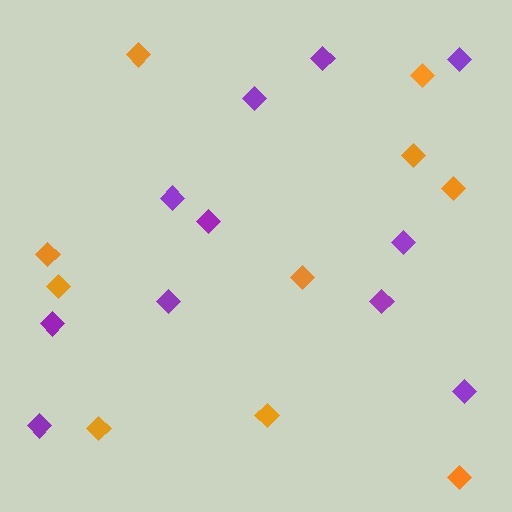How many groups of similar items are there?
There are 2 groups: one group of orange diamonds (10) and one group of purple diamonds (11).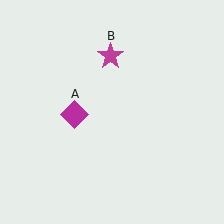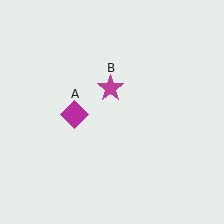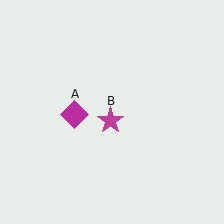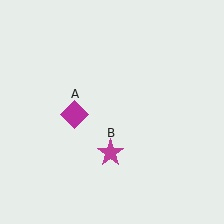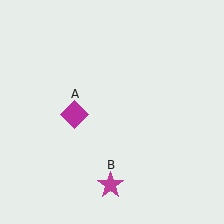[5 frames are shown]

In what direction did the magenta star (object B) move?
The magenta star (object B) moved down.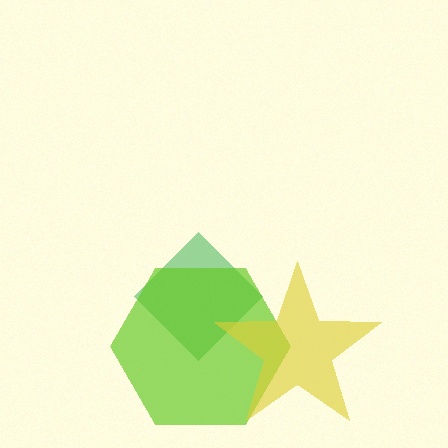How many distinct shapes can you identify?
There are 3 distinct shapes: a green diamond, a lime hexagon, a yellow star.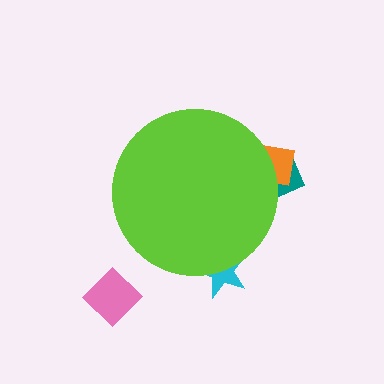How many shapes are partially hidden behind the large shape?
3 shapes are partially hidden.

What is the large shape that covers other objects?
A lime circle.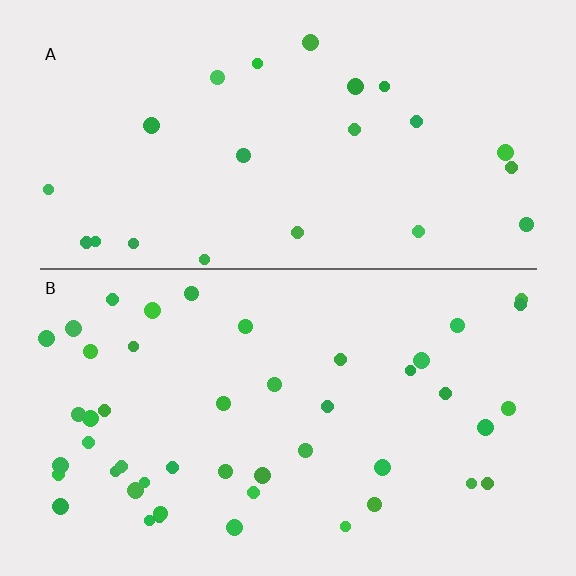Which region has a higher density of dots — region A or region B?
B (the bottom).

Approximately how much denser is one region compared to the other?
Approximately 2.0× — region B over region A.